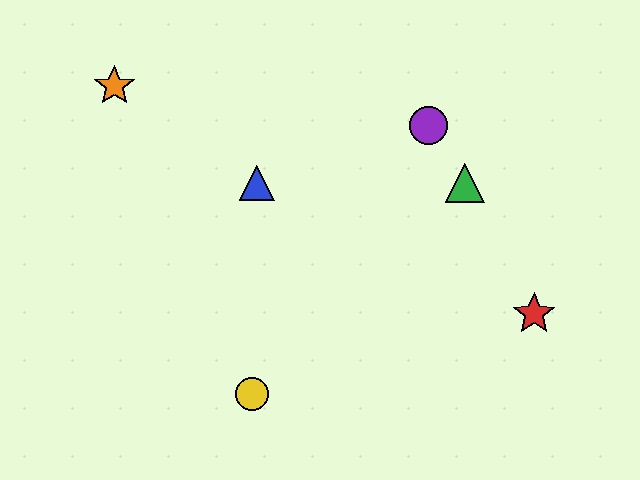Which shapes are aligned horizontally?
The blue triangle, the green triangle are aligned horizontally.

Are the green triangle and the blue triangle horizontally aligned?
Yes, both are at y≈183.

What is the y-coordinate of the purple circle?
The purple circle is at y≈126.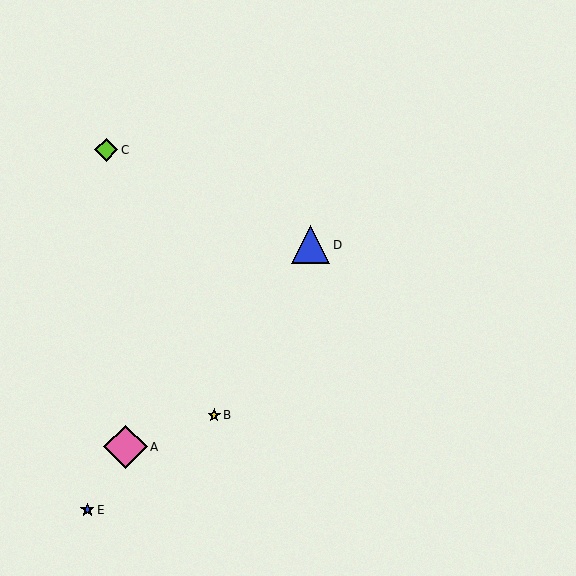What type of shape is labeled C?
Shape C is a lime diamond.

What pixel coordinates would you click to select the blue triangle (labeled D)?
Click at (311, 245) to select the blue triangle D.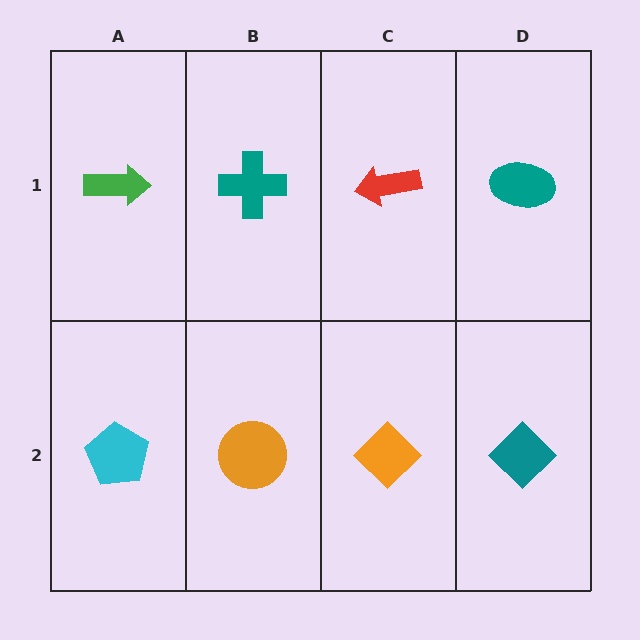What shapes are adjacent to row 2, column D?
A teal ellipse (row 1, column D), an orange diamond (row 2, column C).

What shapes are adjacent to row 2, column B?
A teal cross (row 1, column B), a cyan pentagon (row 2, column A), an orange diamond (row 2, column C).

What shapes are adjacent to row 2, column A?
A green arrow (row 1, column A), an orange circle (row 2, column B).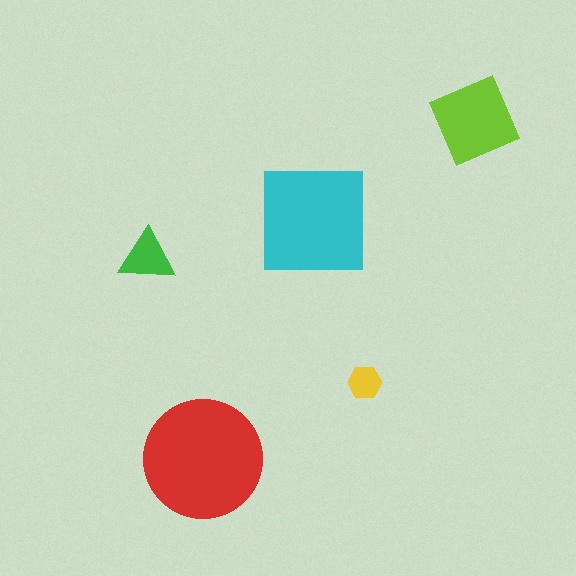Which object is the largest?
The red circle.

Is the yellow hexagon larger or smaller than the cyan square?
Smaller.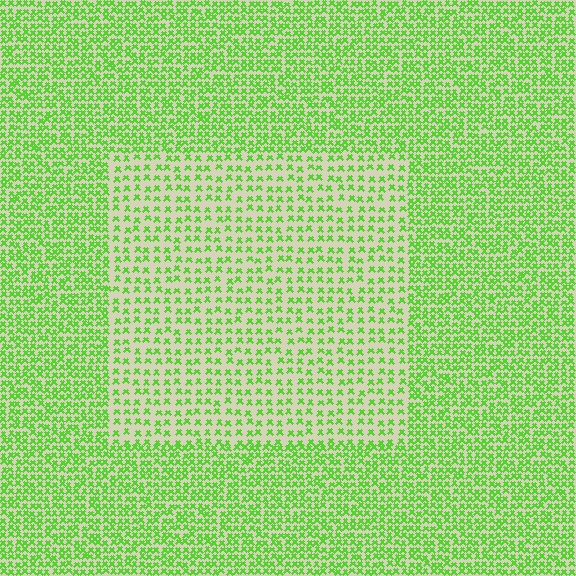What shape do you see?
I see a rectangle.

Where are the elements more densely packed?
The elements are more densely packed outside the rectangle boundary.